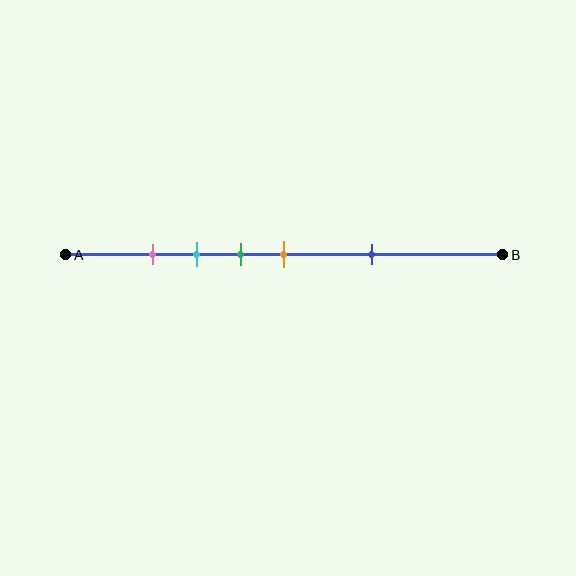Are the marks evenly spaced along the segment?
No, the marks are not evenly spaced.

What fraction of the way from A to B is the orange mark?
The orange mark is approximately 50% (0.5) of the way from A to B.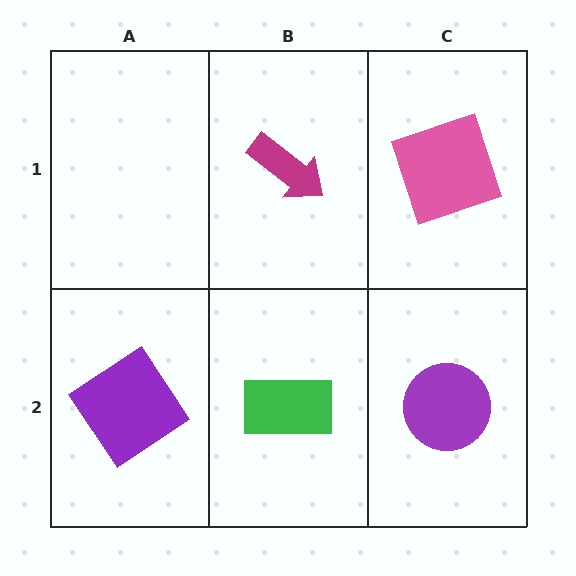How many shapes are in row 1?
2 shapes.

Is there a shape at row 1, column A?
No, that cell is empty.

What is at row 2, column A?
A purple diamond.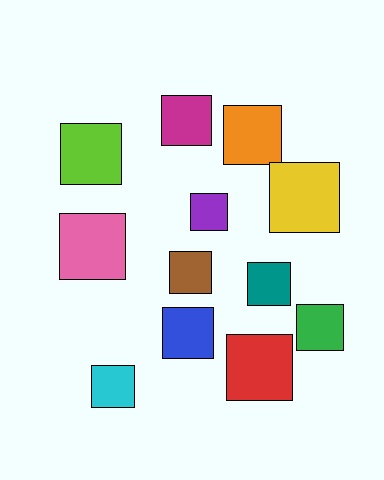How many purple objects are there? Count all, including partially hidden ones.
There is 1 purple object.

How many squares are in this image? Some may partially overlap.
There are 12 squares.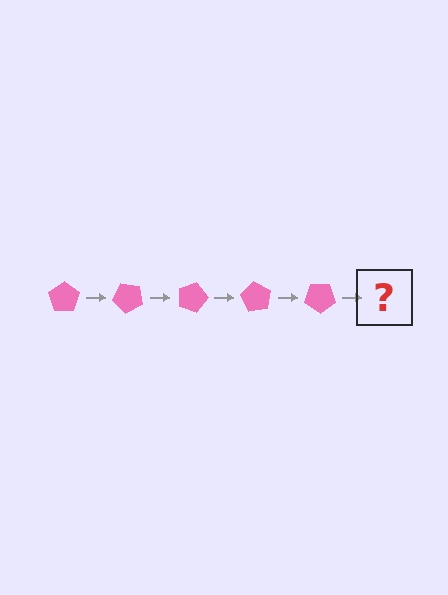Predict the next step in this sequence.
The next step is a pink pentagon rotated 225 degrees.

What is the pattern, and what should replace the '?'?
The pattern is that the pentagon rotates 45 degrees each step. The '?' should be a pink pentagon rotated 225 degrees.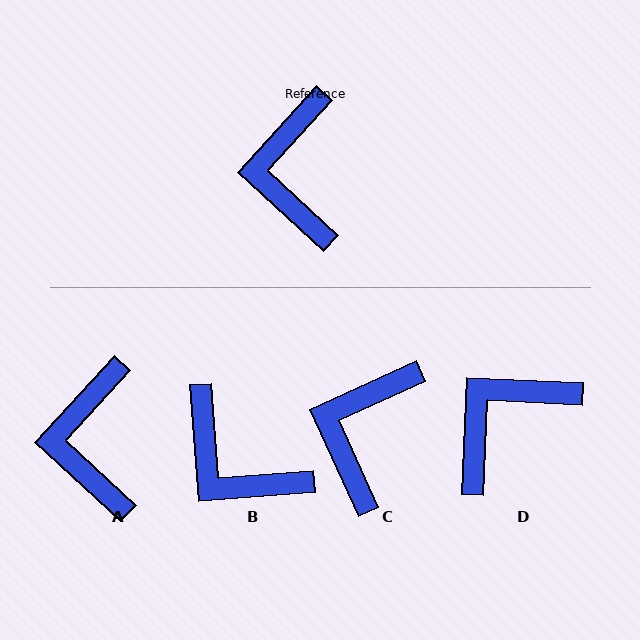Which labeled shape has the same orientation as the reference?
A.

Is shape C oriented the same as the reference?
No, it is off by about 23 degrees.